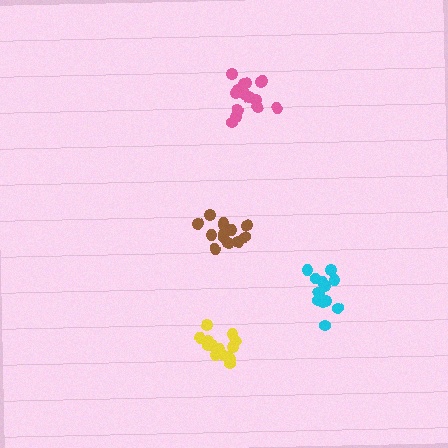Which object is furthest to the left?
The brown cluster is leftmost.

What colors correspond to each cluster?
The clusters are colored: cyan, yellow, pink, brown.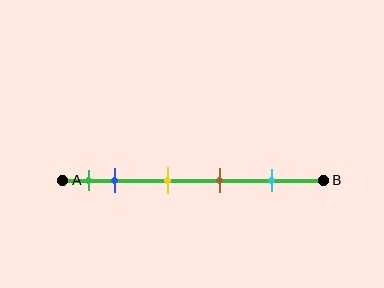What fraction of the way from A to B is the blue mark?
The blue mark is approximately 20% (0.2) of the way from A to B.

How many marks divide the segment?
There are 5 marks dividing the segment.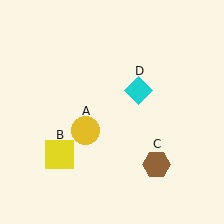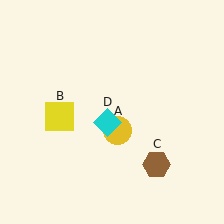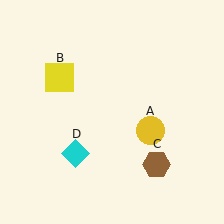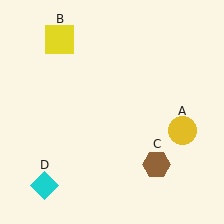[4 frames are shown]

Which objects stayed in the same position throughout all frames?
Brown hexagon (object C) remained stationary.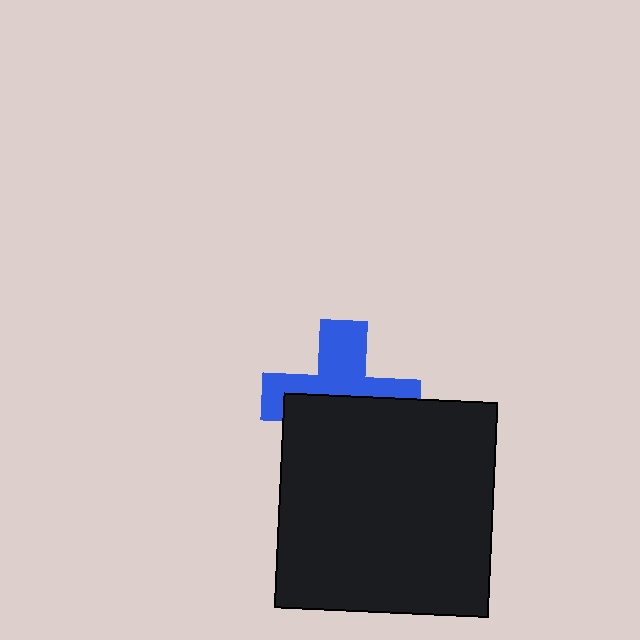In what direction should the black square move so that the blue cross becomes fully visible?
The black square should move down. That is the shortest direction to clear the overlap and leave the blue cross fully visible.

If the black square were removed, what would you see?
You would see the complete blue cross.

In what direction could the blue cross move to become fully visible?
The blue cross could move up. That would shift it out from behind the black square entirely.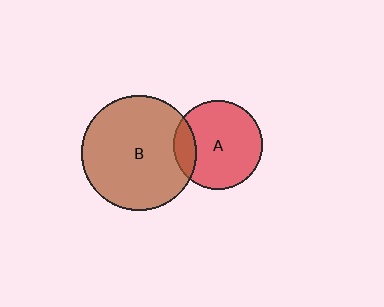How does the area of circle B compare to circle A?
Approximately 1.7 times.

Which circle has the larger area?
Circle B (brown).